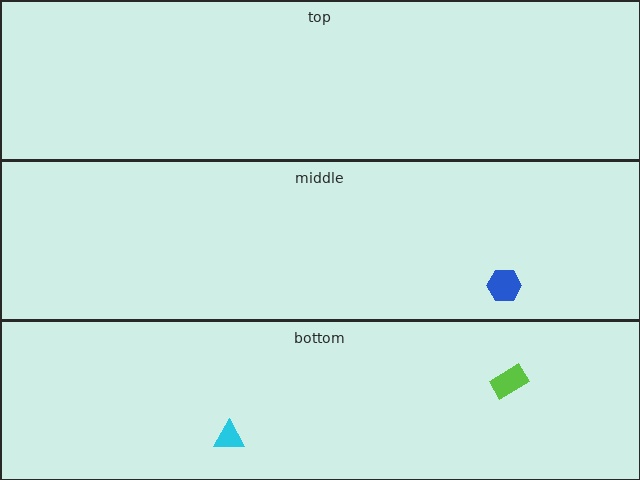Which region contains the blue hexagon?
The middle region.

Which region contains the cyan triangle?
The bottom region.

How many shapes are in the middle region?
1.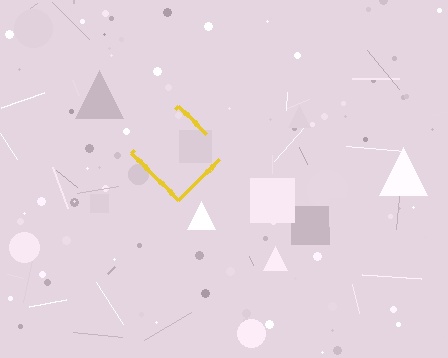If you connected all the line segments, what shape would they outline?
They would outline a diamond.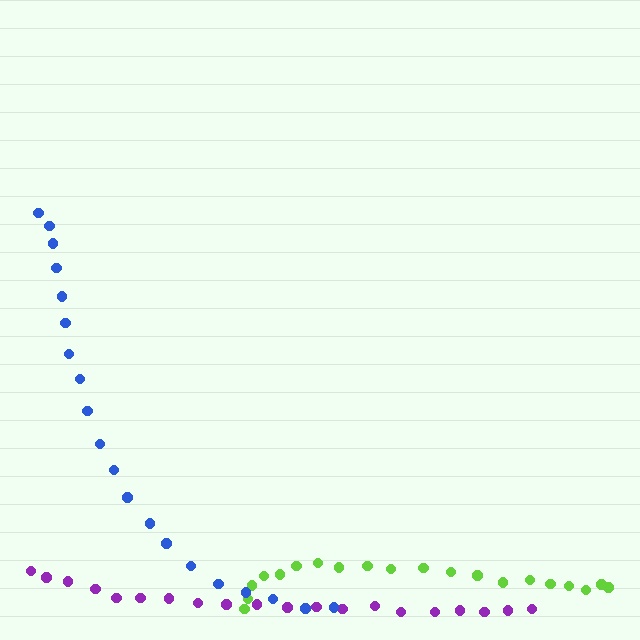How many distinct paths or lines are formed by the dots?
There are 3 distinct paths.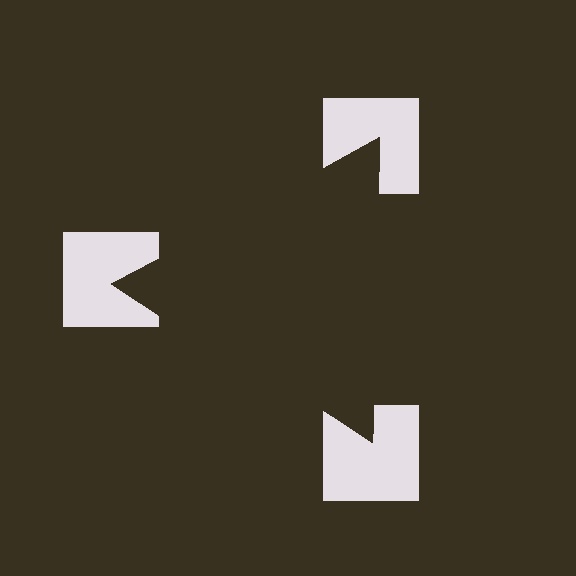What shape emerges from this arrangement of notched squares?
An illusory triangle — its edges are inferred from the aligned wedge cuts in the notched squares, not physically drawn.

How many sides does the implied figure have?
3 sides.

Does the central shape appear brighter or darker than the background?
It typically appears slightly darker than the background, even though no actual brightness change is drawn.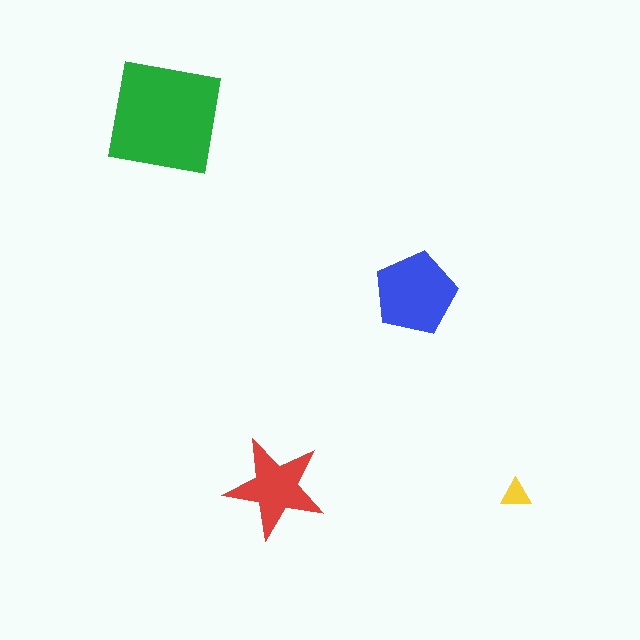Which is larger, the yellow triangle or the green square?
The green square.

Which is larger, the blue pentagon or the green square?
The green square.